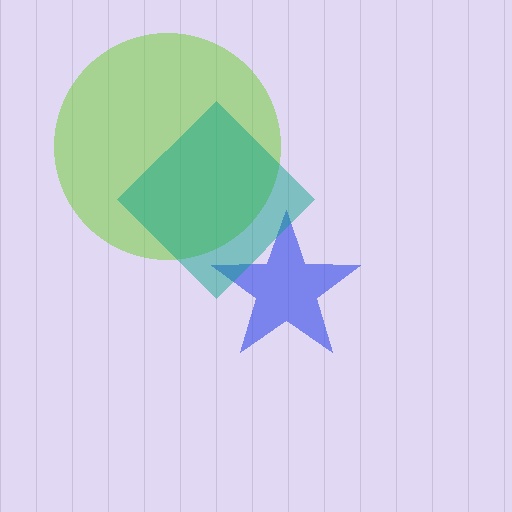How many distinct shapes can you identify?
There are 3 distinct shapes: a blue star, a lime circle, a teal diamond.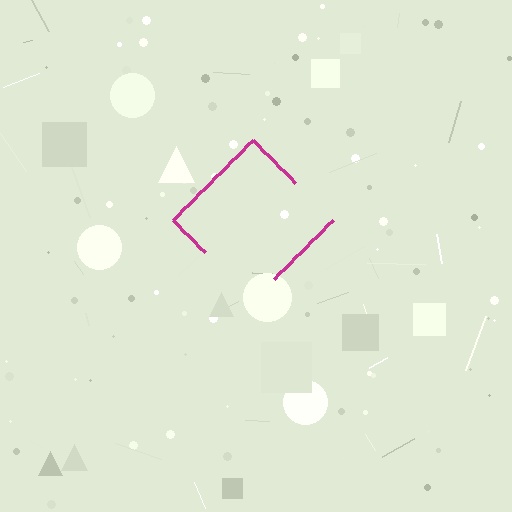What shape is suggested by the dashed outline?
The dashed outline suggests a diamond.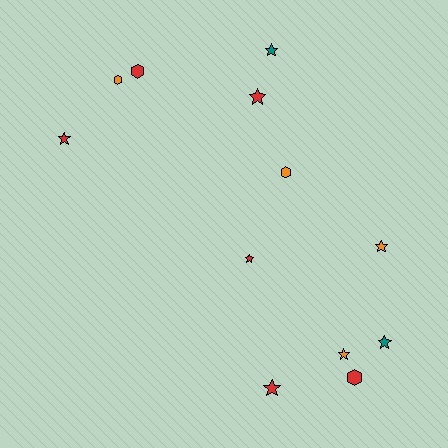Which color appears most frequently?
Red, with 6 objects.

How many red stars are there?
There are 4 red stars.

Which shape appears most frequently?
Star, with 8 objects.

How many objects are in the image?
There are 12 objects.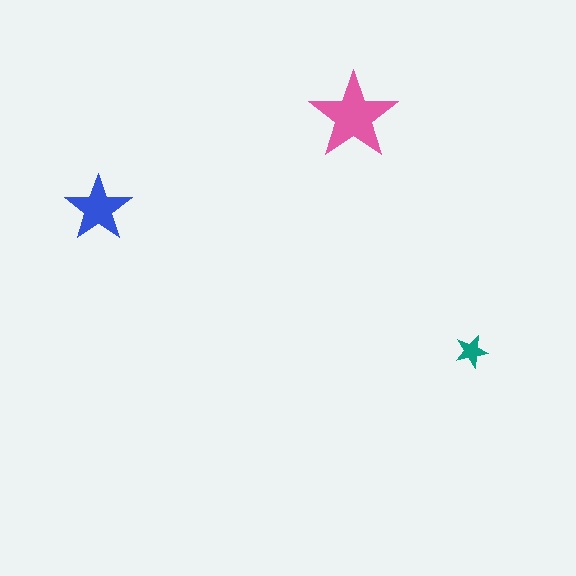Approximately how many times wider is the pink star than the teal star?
About 2.5 times wider.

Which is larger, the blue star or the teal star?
The blue one.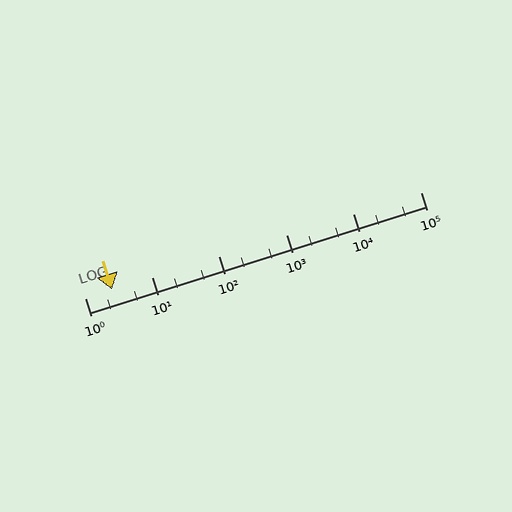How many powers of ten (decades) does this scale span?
The scale spans 5 decades, from 1 to 100000.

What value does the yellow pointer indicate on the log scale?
The pointer indicates approximately 2.5.